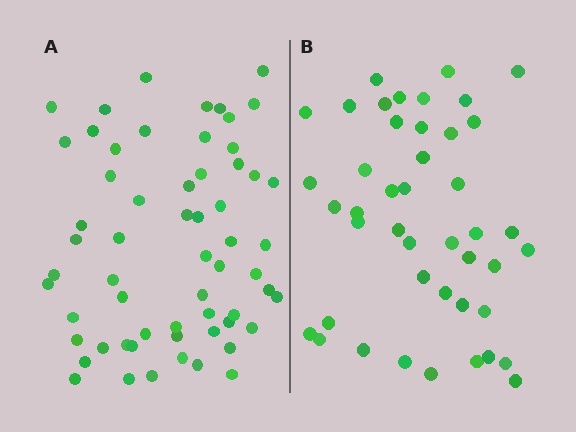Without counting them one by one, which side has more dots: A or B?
Region A (the left region) has more dots.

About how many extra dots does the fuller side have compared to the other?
Region A has approximately 15 more dots than region B.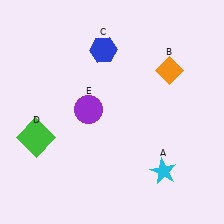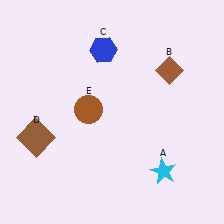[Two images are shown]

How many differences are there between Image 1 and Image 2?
There are 3 differences between the two images.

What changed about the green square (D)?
In Image 1, D is green. In Image 2, it changed to brown.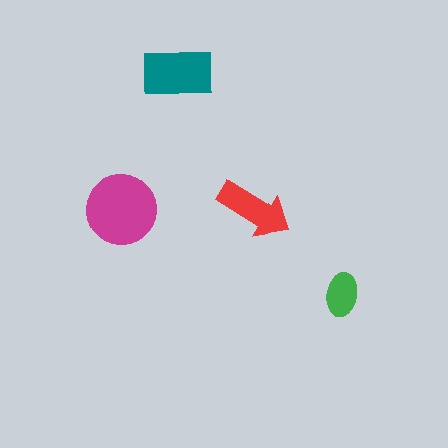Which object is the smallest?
The green ellipse.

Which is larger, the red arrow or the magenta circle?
The magenta circle.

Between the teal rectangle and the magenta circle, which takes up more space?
The magenta circle.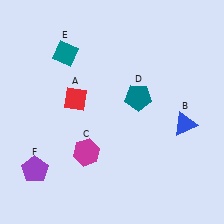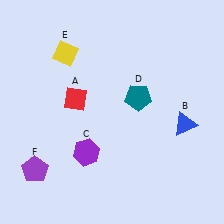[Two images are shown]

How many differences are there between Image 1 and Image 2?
There are 2 differences between the two images.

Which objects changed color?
C changed from magenta to purple. E changed from teal to yellow.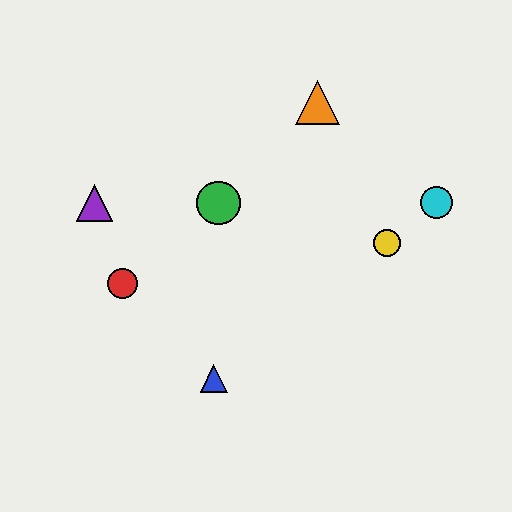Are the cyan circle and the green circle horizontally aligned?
Yes, both are at y≈203.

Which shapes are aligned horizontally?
The green circle, the purple triangle, the cyan circle are aligned horizontally.